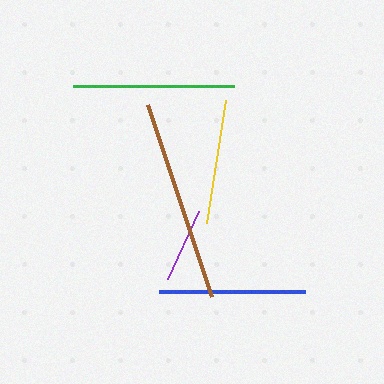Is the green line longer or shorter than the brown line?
The brown line is longer than the green line.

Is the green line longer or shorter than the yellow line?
The green line is longer than the yellow line.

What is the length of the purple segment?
The purple segment is approximately 75 pixels long.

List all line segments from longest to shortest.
From longest to shortest: brown, green, blue, yellow, purple.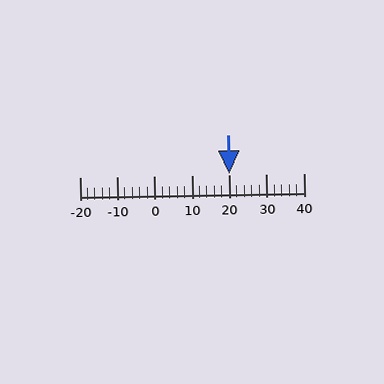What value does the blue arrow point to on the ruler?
The blue arrow points to approximately 20.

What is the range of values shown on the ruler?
The ruler shows values from -20 to 40.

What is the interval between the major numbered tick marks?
The major tick marks are spaced 10 units apart.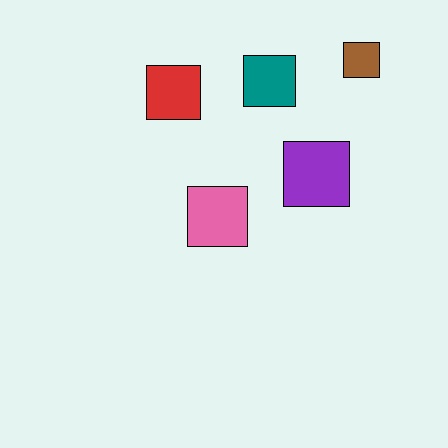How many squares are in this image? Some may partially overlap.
There are 5 squares.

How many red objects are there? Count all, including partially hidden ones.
There is 1 red object.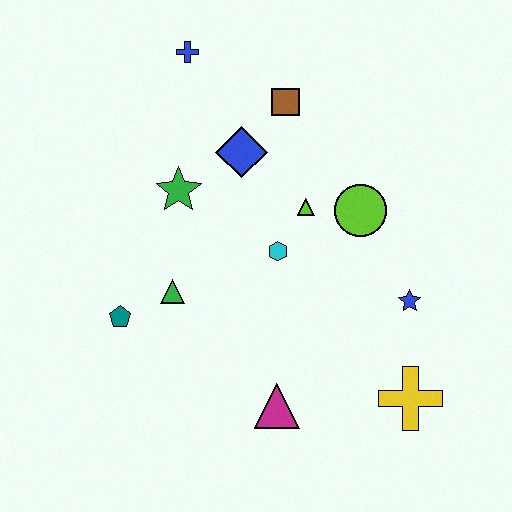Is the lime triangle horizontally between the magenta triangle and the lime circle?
Yes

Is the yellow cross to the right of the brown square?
Yes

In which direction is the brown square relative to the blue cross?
The brown square is to the right of the blue cross.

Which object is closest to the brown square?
The blue diamond is closest to the brown square.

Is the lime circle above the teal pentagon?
Yes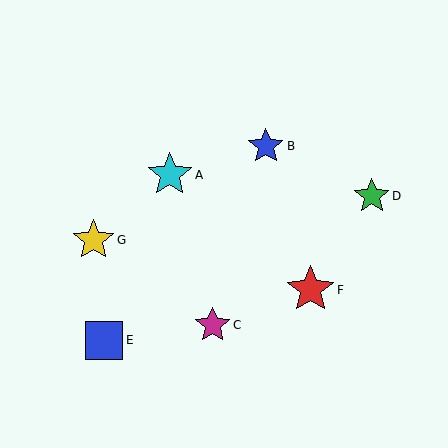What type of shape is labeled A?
Shape A is a cyan star.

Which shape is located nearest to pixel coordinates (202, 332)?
The magenta star (labeled C) at (213, 325) is nearest to that location.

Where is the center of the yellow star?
The center of the yellow star is at (93, 240).